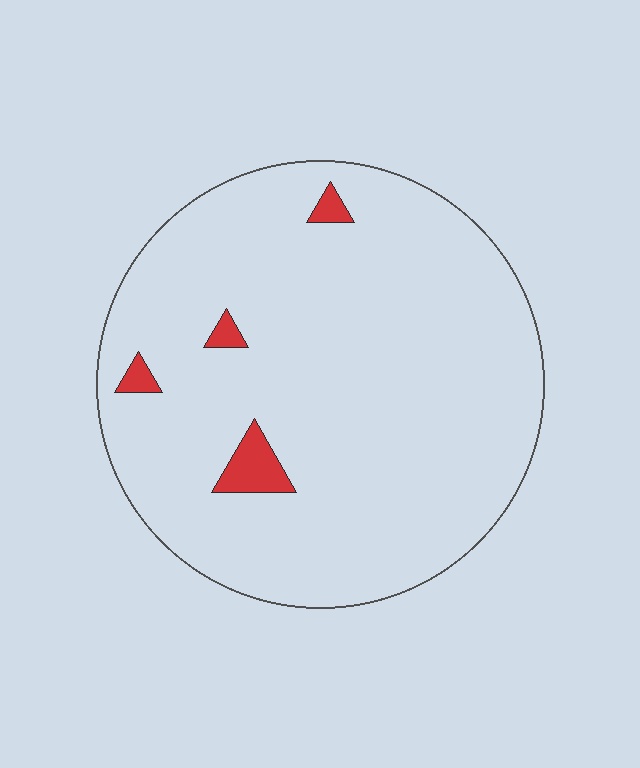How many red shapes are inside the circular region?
4.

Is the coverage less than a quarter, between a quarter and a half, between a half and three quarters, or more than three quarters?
Less than a quarter.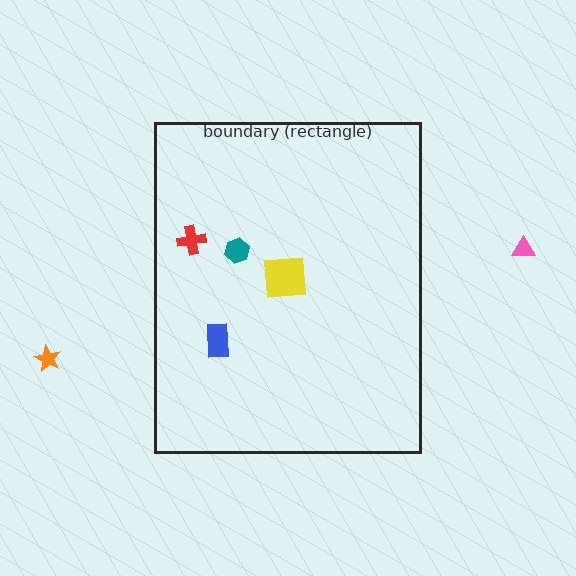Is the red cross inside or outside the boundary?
Inside.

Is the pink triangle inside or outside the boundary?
Outside.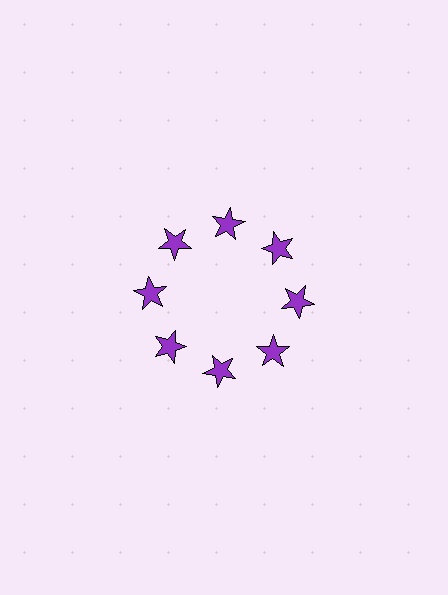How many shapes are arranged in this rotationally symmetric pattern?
There are 8 shapes, arranged in 8 groups of 1.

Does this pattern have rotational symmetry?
Yes, this pattern has 8-fold rotational symmetry. It looks the same after rotating 45 degrees around the center.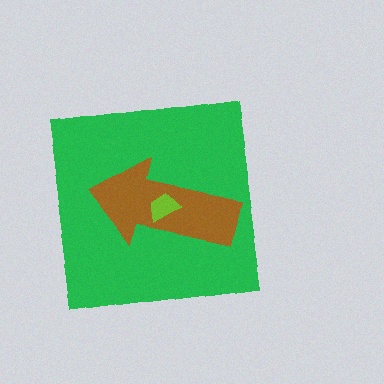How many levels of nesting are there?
3.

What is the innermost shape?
The lime trapezoid.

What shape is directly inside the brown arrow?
The lime trapezoid.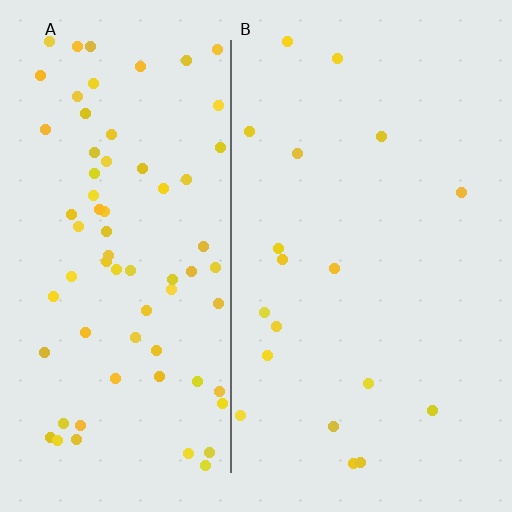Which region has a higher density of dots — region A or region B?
A (the left).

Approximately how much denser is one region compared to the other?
Approximately 4.0× — region A over region B.